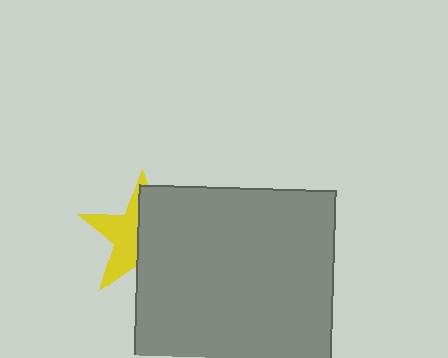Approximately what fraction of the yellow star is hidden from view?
Roughly 53% of the yellow star is hidden behind the gray square.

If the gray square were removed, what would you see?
You would see the complete yellow star.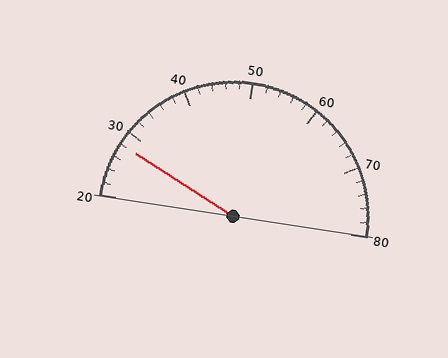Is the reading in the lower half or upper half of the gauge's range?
The reading is in the lower half of the range (20 to 80).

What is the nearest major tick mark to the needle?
The nearest major tick mark is 30.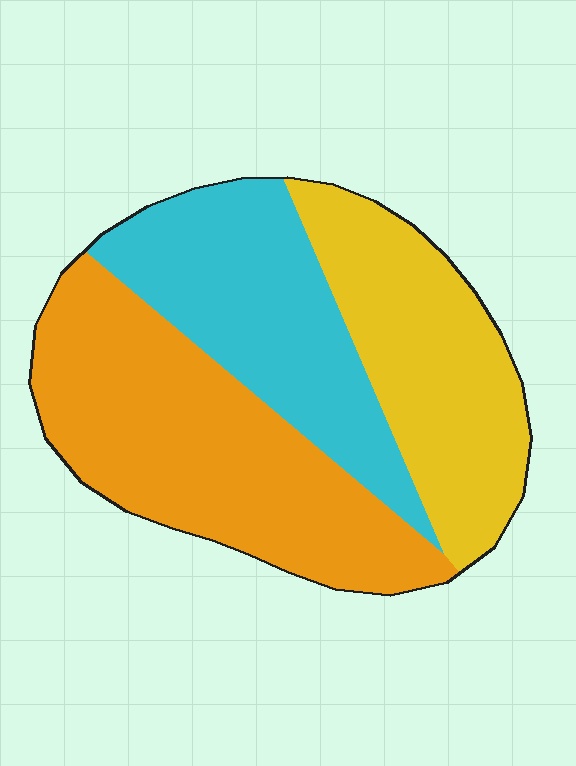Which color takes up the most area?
Orange, at roughly 40%.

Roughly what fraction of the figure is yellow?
Yellow takes up between a quarter and a half of the figure.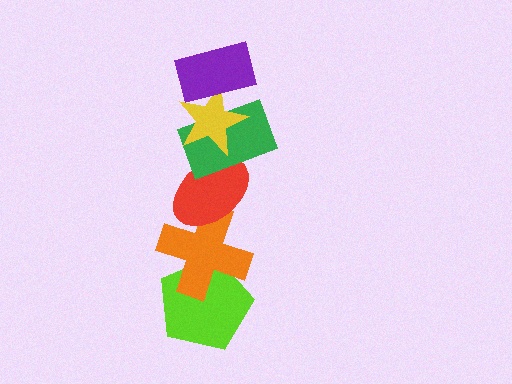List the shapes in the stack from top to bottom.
From top to bottom: the purple rectangle, the yellow star, the green rectangle, the red ellipse, the orange cross, the lime pentagon.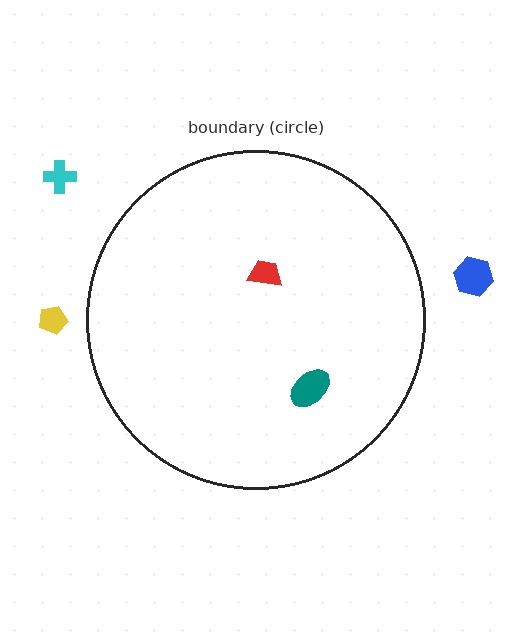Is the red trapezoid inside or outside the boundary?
Inside.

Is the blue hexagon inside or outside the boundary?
Outside.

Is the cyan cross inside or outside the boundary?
Outside.